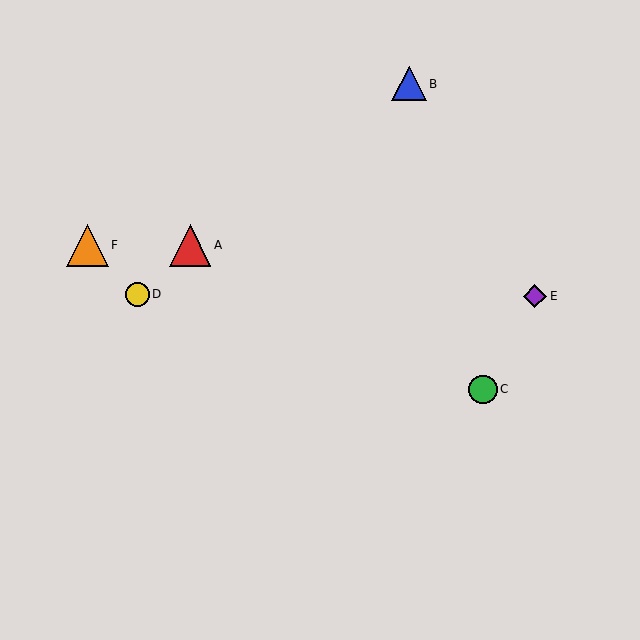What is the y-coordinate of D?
Object D is at y≈295.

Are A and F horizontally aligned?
Yes, both are at y≈245.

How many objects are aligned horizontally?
2 objects (A, F) are aligned horizontally.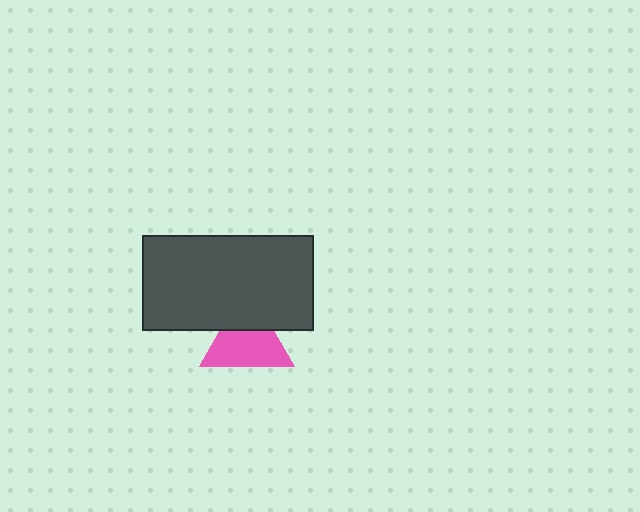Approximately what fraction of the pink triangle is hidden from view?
Roughly 32% of the pink triangle is hidden behind the dark gray rectangle.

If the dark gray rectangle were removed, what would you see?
You would see the complete pink triangle.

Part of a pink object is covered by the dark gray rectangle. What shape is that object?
It is a triangle.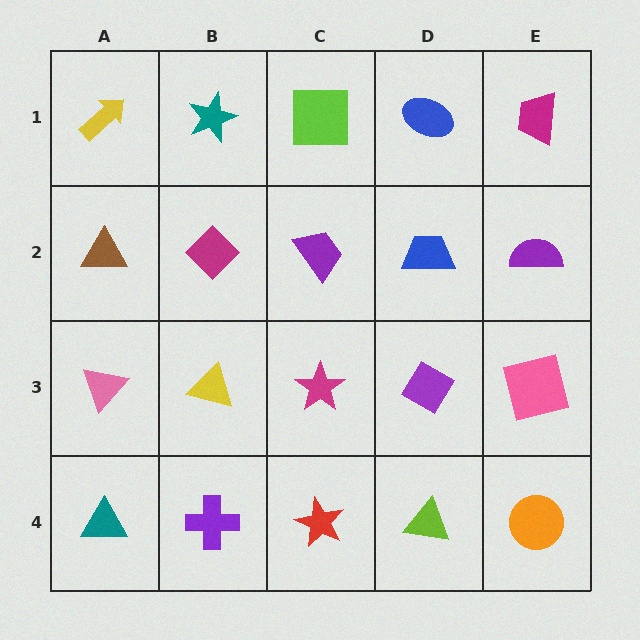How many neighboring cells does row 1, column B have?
3.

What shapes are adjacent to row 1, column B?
A magenta diamond (row 2, column B), a yellow arrow (row 1, column A), a lime square (row 1, column C).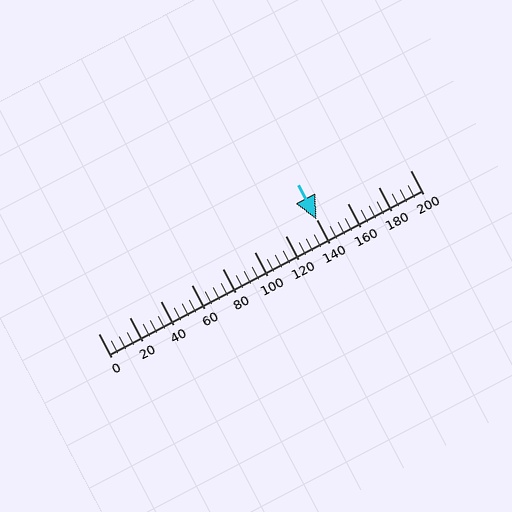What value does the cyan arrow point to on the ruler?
The cyan arrow points to approximately 140.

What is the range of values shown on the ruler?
The ruler shows values from 0 to 200.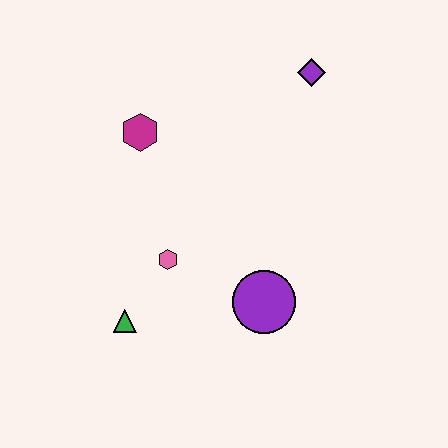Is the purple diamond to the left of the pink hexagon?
No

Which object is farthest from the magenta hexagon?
The purple circle is farthest from the magenta hexagon.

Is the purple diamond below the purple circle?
No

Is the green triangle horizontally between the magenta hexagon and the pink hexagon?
No